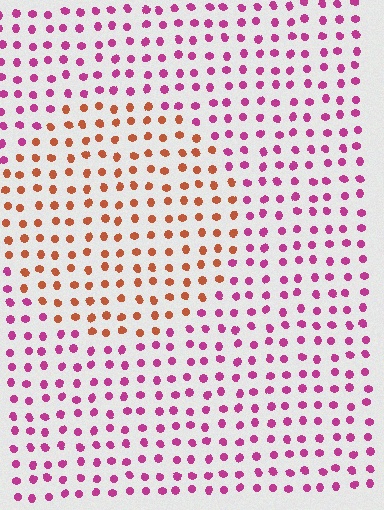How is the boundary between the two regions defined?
The boundary is defined purely by a slight shift in hue (about 55 degrees). Spacing, size, and orientation are identical on both sides.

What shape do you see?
I see a circle.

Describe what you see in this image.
The image is filled with small magenta elements in a uniform arrangement. A circle-shaped region is visible where the elements are tinted to a slightly different hue, forming a subtle color boundary.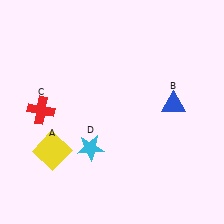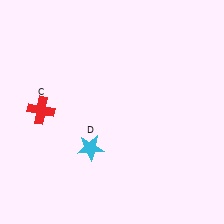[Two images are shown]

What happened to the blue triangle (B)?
The blue triangle (B) was removed in Image 2. It was in the top-right area of Image 1.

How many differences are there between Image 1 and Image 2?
There are 2 differences between the two images.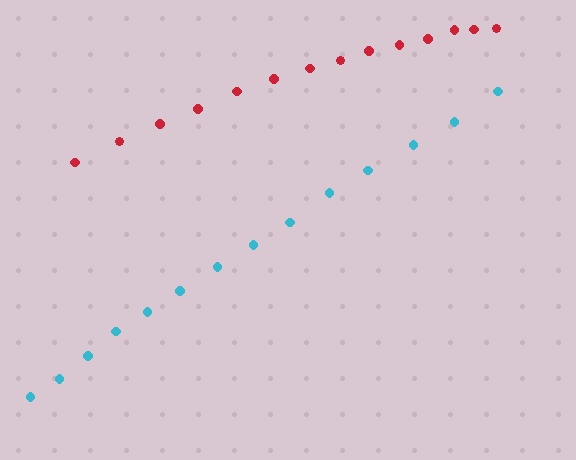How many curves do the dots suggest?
There are 2 distinct paths.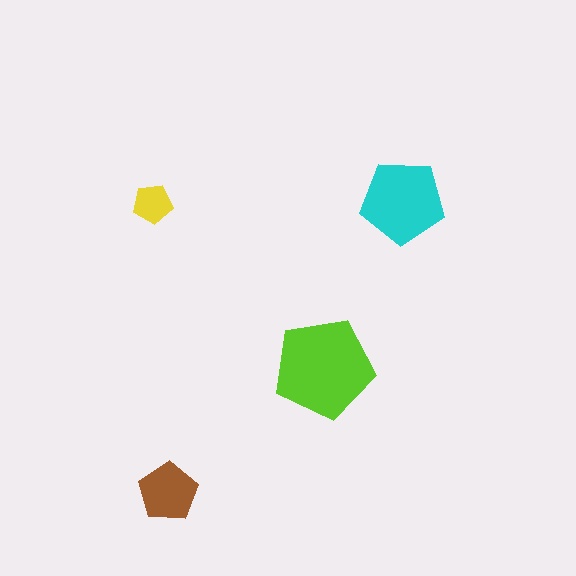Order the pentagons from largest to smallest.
the lime one, the cyan one, the brown one, the yellow one.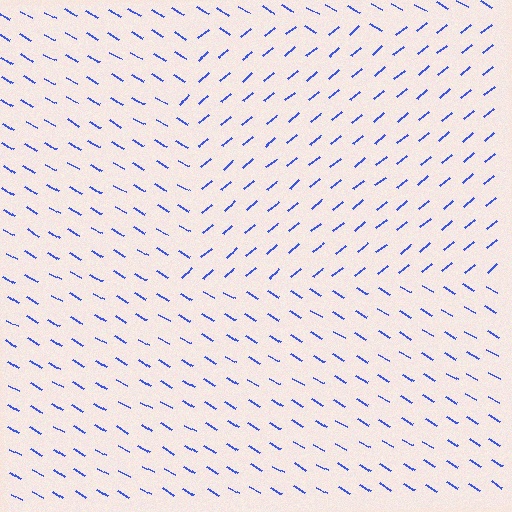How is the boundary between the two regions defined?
The boundary is defined purely by a change in line orientation (approximately 70 degrees difference). All lines are the same color and thickness.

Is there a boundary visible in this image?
Yes, there is a texture boundary formed by a change in line orientation.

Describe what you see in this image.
The image is filled with small blue line segments. A rectangle region in the image has lines oriented differently from the surrounding lines, creating a visible texture boundary.